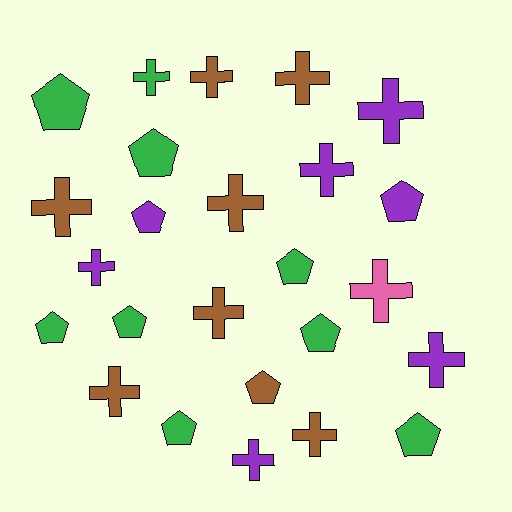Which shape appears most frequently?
Cross, with 14 objects.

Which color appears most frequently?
Green, with 9 objects.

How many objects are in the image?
There are 25 objects.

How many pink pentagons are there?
There are no pink pentagons.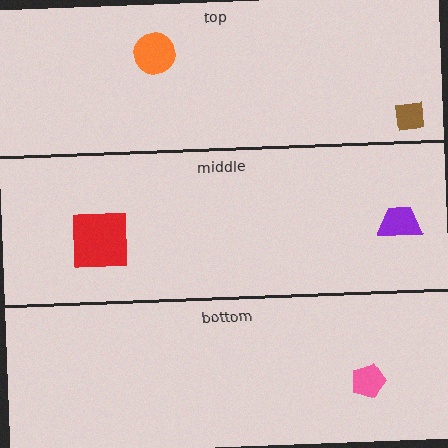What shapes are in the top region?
The orange circle, the brown square.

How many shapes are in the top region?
2.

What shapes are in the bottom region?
The pink pentagon.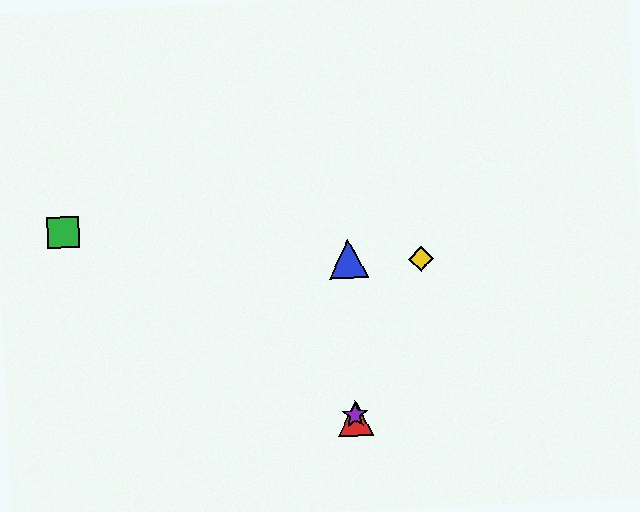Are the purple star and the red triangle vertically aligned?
Yes, both are at x≈355.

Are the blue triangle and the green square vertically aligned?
No, the blue triangle is at x≈348 and the green square is at x≈63.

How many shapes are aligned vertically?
3 shapes (the red triangle, the blue triangle, the purple star) are aligned vertically.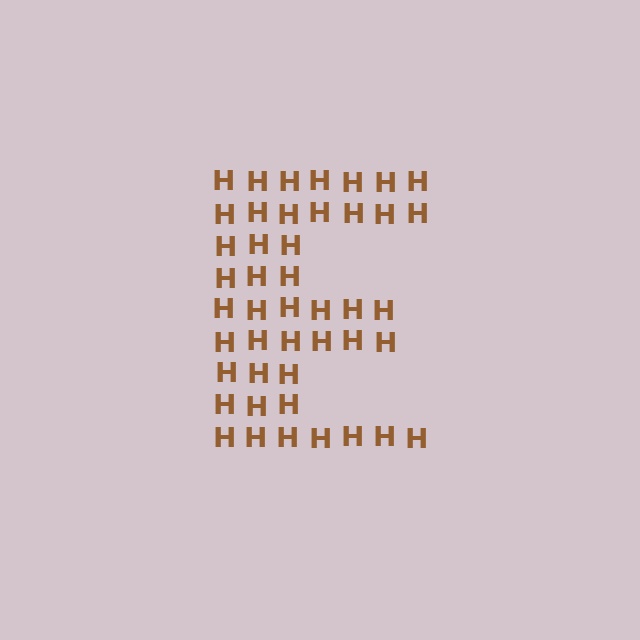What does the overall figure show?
The overall figure shows the letter E.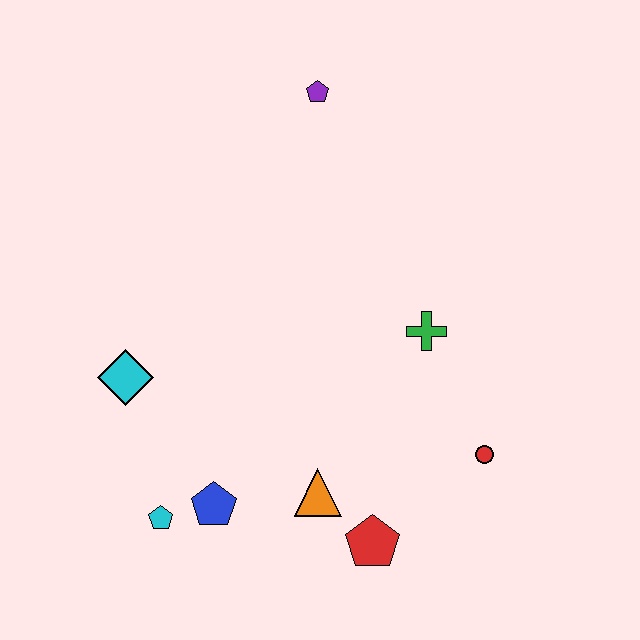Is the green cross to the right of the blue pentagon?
Yes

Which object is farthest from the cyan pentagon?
The purple pentagon is farthest from the cyan pentagon.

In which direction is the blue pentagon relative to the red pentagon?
The blue pentagon is to the left of the red pentagon.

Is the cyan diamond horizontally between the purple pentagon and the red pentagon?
No